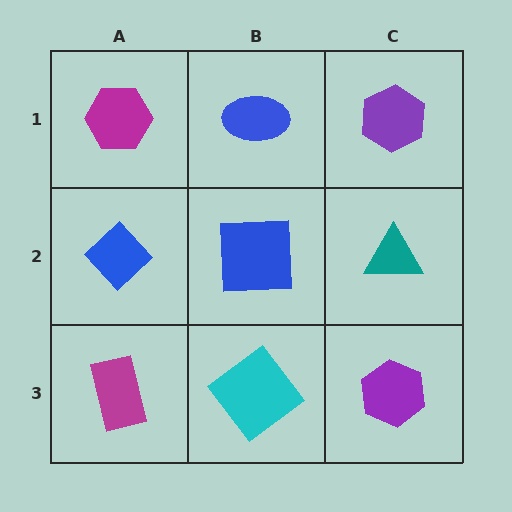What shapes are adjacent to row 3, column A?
A blue diamond (row 2, column A), a cyan diamond (row 3, column B).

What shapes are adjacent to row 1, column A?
A blue diamond (row 2, column A), a blue ellipse (row 1, column B).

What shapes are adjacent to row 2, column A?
A magenta hexagon (row 1, column A), a magenta rectangle (row 3, column A), a blue square (row 2, column B).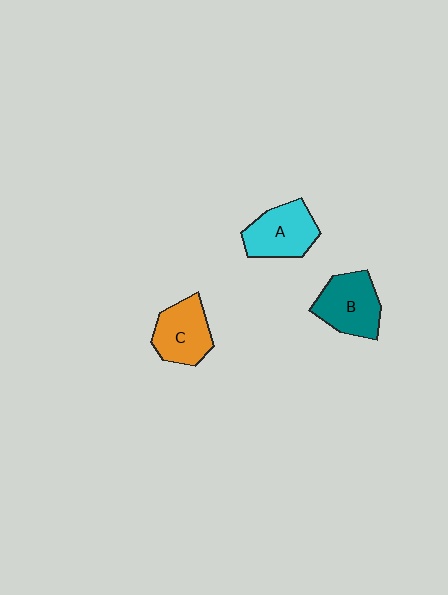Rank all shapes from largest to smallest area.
From largest to smallest: B (teal), A (cyan), C (orange).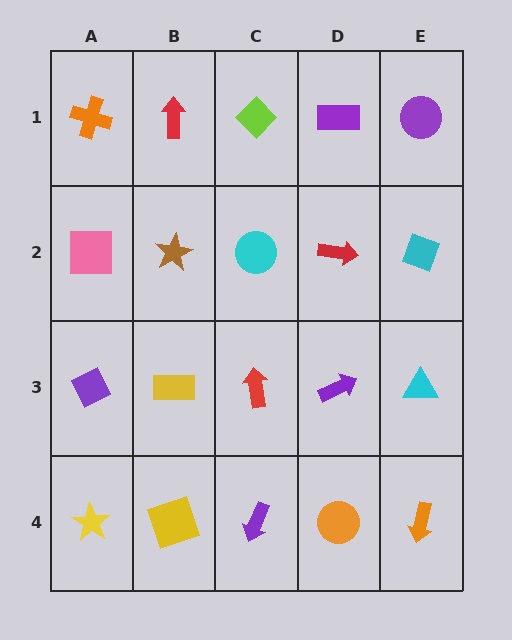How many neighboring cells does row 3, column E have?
3.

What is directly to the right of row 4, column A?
A yellow square.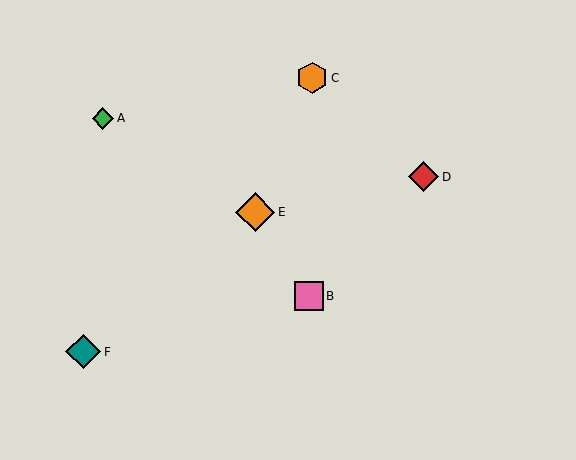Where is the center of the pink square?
The center of the pink square is at (309, 296).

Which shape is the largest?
The orange diamond (labeled E) is the largest.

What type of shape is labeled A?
Shape A is a green diamond.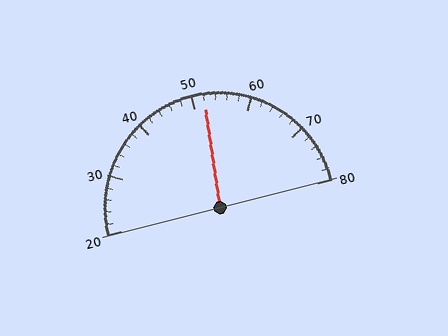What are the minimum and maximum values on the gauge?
The gauge ranges from 20 to 80.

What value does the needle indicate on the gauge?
The needle indicates approximately 52.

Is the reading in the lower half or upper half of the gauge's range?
The reading is in the upper half of the range (20 to 80).